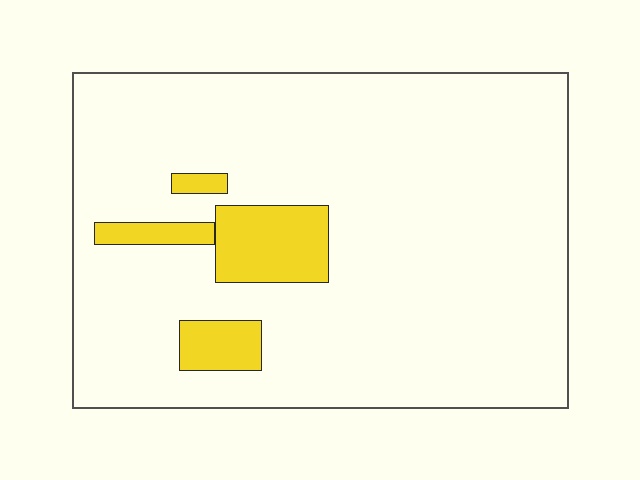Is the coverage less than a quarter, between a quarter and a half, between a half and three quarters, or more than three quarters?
Less than a quarter.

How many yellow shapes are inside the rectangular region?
4.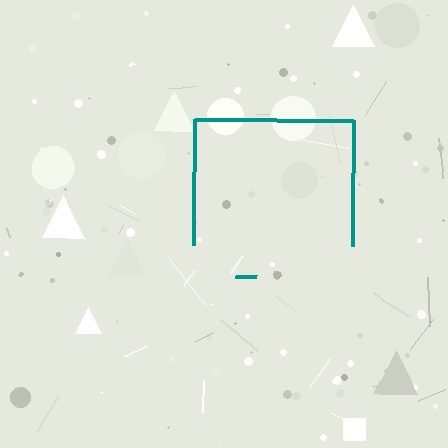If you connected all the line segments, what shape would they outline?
They would outline a square.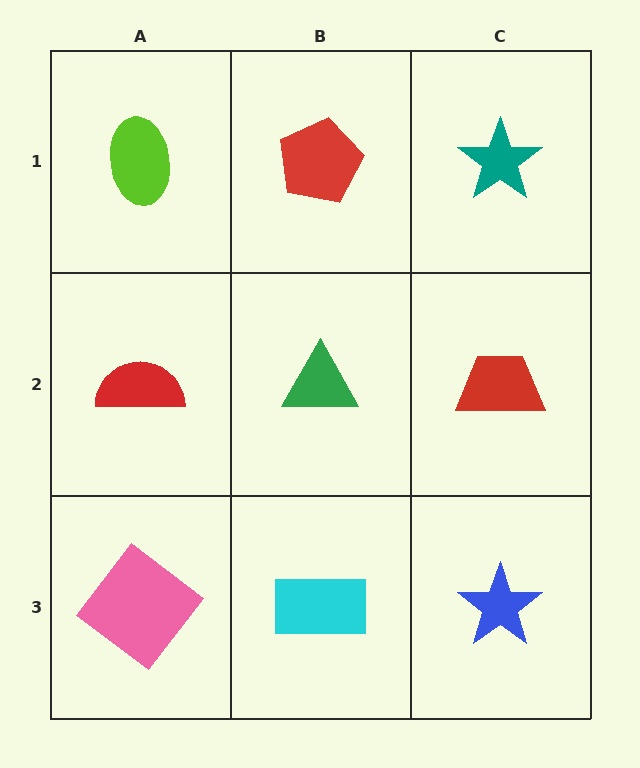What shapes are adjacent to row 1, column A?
A red semicircle (row 2, column A), a red pentagon (row 1, column B).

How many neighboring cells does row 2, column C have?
3.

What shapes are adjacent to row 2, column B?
A red pentagon (row 1, column B), a cyan rectangle (row 3, column B), a red semicircle (row 2, column A), a red trapezoid (row 2, column C).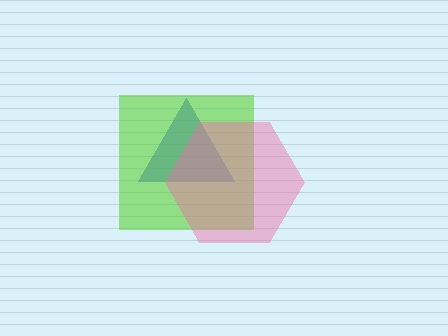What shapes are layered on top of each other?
The layered shapes are: a blue triangle, a lime square, a pink hexagon.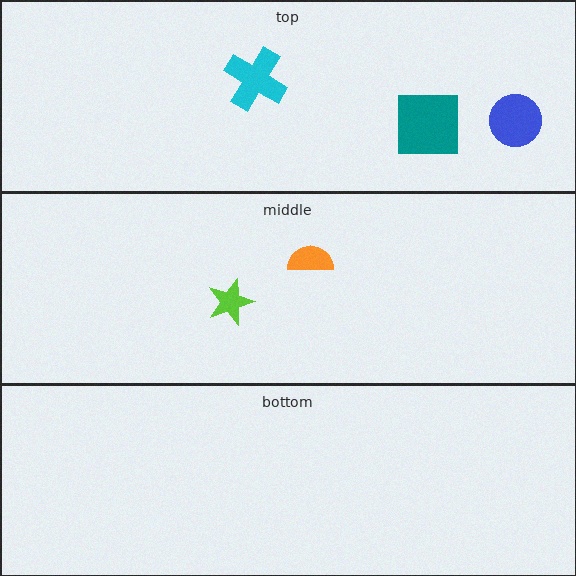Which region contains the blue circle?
The top region.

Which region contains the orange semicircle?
The middle region.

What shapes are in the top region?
The blue circle, the teal square, the cyan cross.